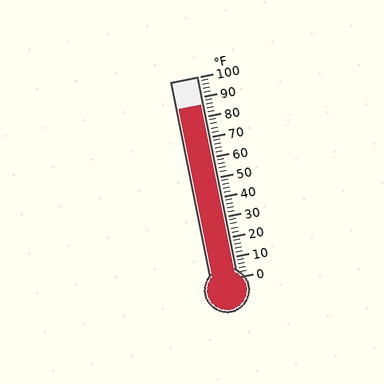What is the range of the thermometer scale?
The thermometer scale ranges from 0°F to 100°F.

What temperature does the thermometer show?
The thermometer shows approximately 86°F.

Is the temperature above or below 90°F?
The temperature is below 90°F.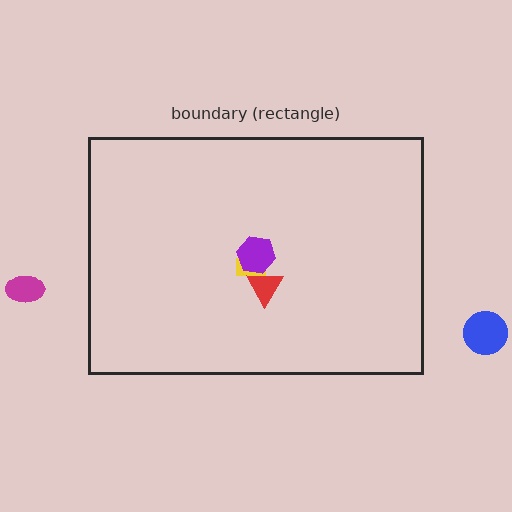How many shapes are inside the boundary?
3 inside, 2 outside.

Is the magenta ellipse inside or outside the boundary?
Outside.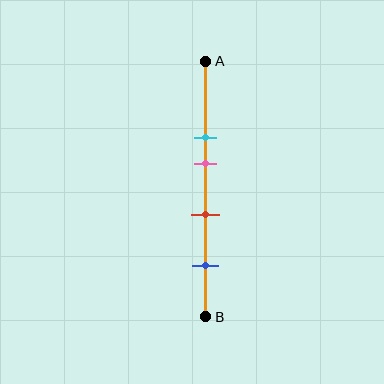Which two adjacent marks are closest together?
The cyan and pink marks are the closest adjacent pair.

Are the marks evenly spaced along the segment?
No, the marks are not evenly spaced.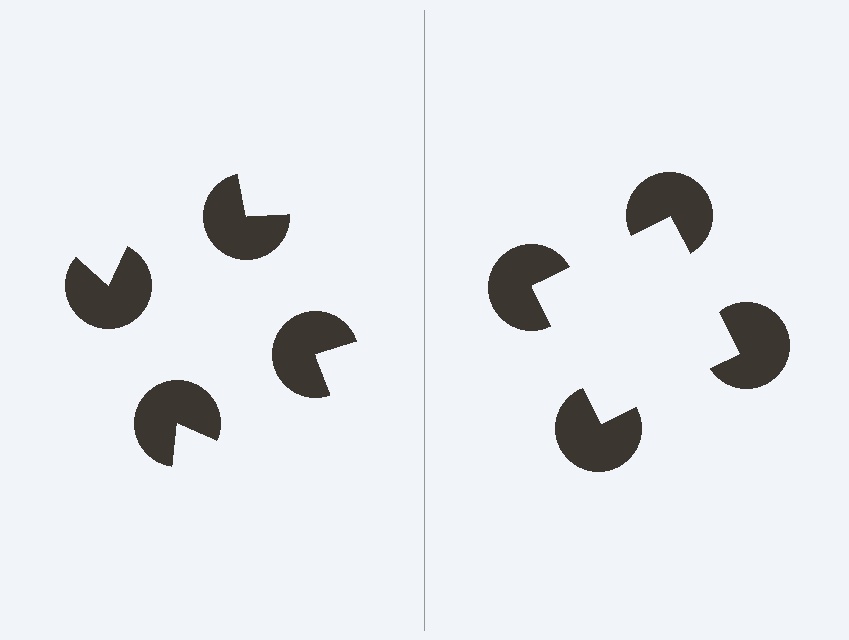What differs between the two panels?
The pac-man discs are positioned identically on both sides; only the wedge orientations differ. On the right they align to a square; on the left they are misaligned.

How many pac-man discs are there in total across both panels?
8 — 4 on each side.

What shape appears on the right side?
An illusory square.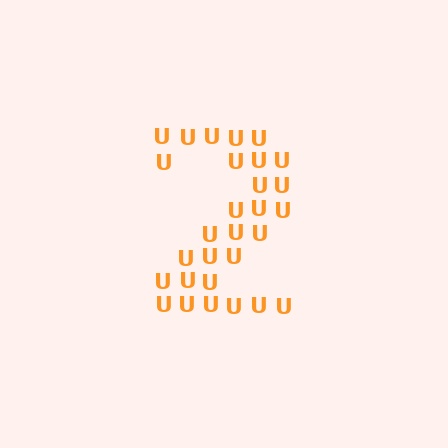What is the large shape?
The large shape is the digit 2.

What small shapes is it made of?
It is made of small letter U's.